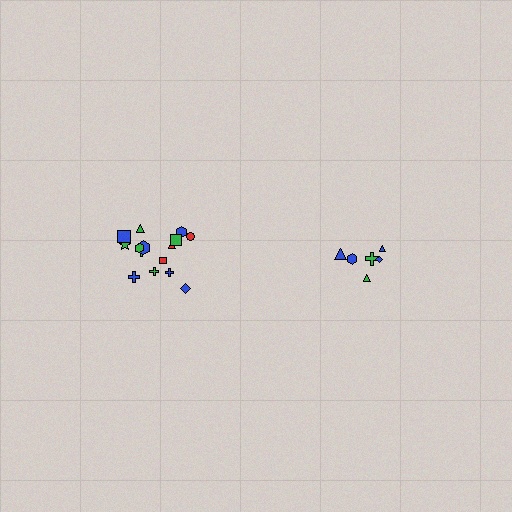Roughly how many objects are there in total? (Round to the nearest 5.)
Roughly 20 objects in total.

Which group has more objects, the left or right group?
The left group.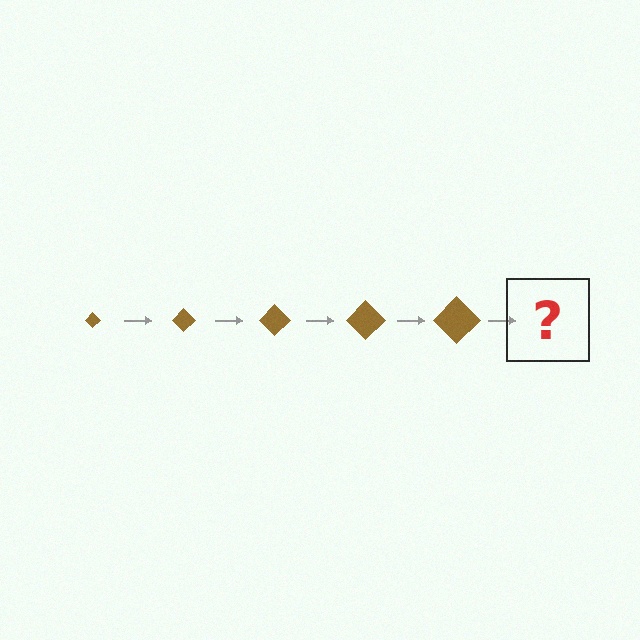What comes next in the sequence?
The next element should be a brown diamond, larger than the previous one.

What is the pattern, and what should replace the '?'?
The pattern is that the diamond gets progressively larger each step. The '?' should be a brown diamond, larger than the previous one.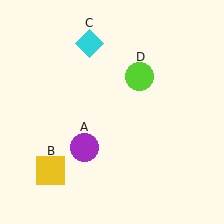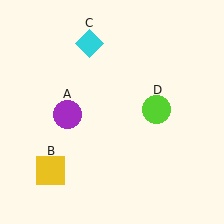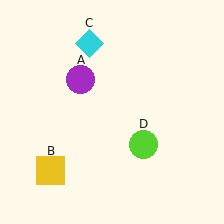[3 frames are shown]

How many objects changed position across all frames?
2 objects changed position: purple circle (object A), lime circle (object D).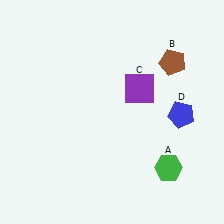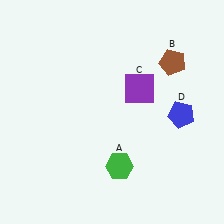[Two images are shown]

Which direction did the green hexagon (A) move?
The green hexagon (A) moved left.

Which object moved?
The green hexagon (A) moved left.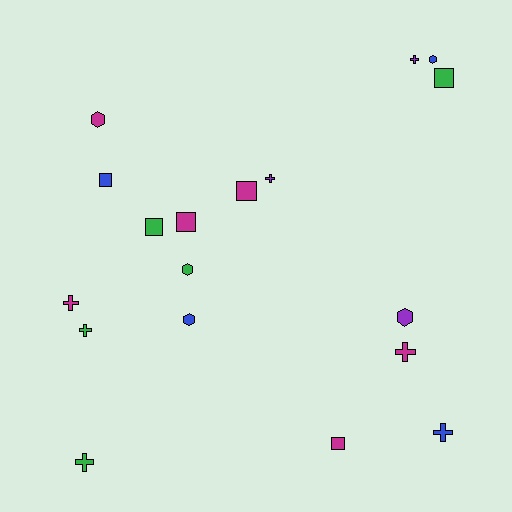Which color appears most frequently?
Magenta, with 6 objects.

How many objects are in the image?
There are 18 objects.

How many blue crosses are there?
There is 1 blue cross.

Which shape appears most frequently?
Cross, with 7 objects.